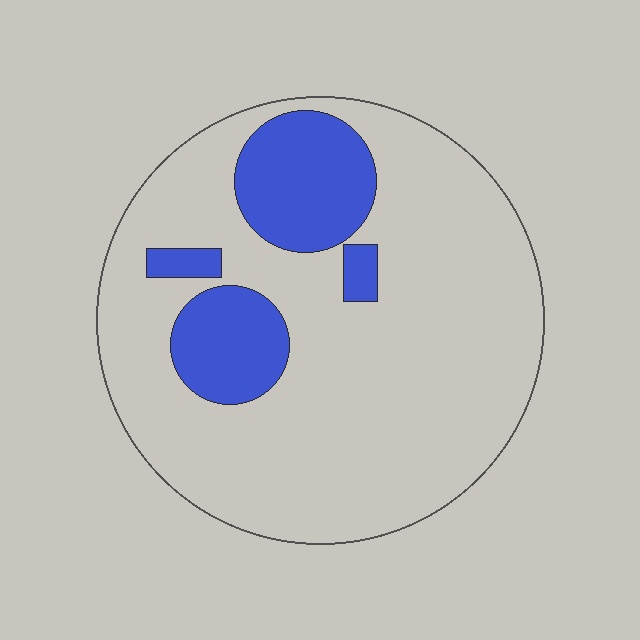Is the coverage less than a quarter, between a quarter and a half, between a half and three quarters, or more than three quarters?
Less than a quarter.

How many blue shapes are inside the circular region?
4.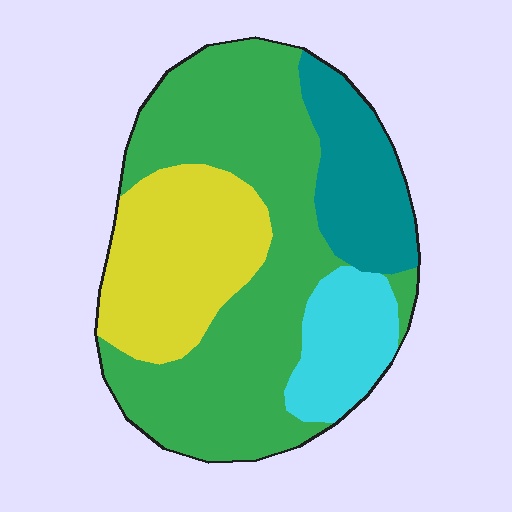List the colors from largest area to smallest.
From largest to smallest: green, yellow, teal, cyan.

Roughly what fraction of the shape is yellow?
Yellow covers roughly 25% of the shape.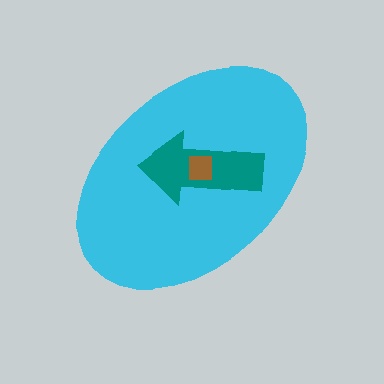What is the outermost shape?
The cyan ellipse.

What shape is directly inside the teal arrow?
The brown square.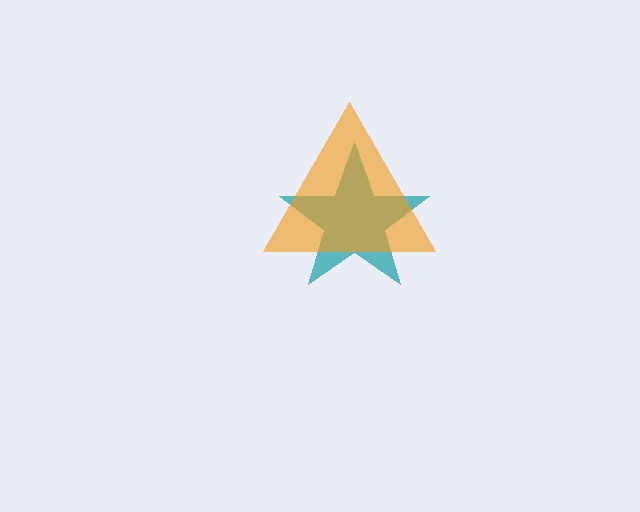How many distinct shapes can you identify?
There are 2 distinct shapes: a teal star, an orange triangle.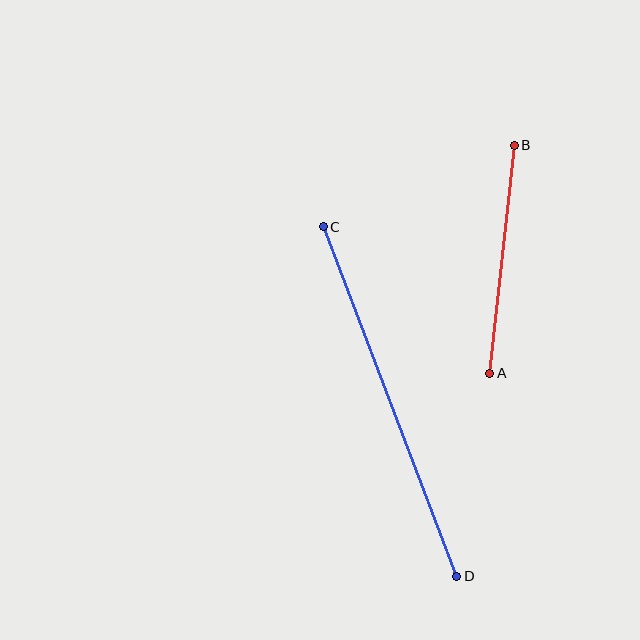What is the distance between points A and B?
The distance is approximately 229 pixels.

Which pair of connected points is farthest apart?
Points C and D are farthest apart.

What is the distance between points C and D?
The distance is approximately 374 pixels.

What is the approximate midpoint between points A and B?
The midpoint is at approximately (502, 259) pixels.